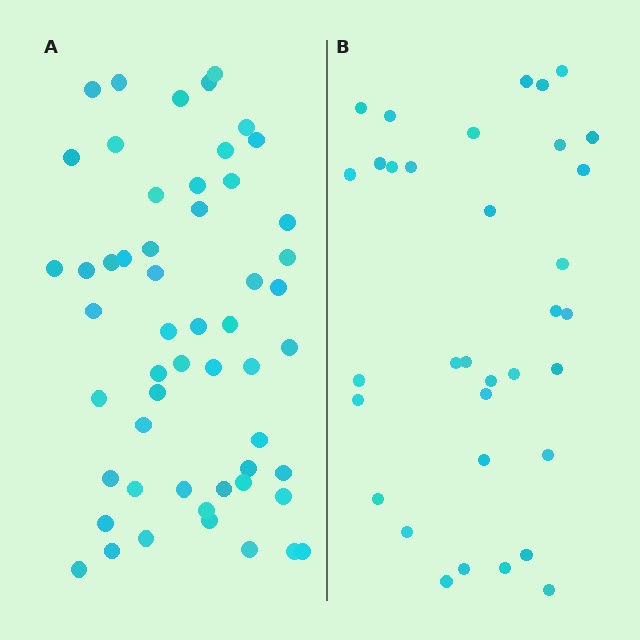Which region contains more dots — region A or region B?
Region A (the left region) has more dots.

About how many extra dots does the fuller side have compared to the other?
Region A has approximately 20 more dots than region B.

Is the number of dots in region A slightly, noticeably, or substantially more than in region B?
Region A has substantially more. The ratio is roughly 1.6 to 1.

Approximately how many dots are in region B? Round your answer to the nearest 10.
About 30 dots. (The exact count is 34, which rounds to 30.)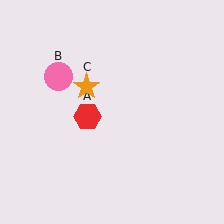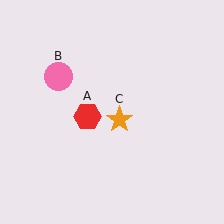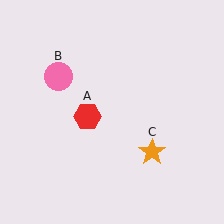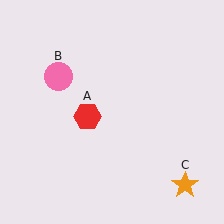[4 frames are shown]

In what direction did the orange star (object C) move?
The orange star (object C) moved down and to the right.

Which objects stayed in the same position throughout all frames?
Red hexagon (object A) and pink circle (object B) remained stationary.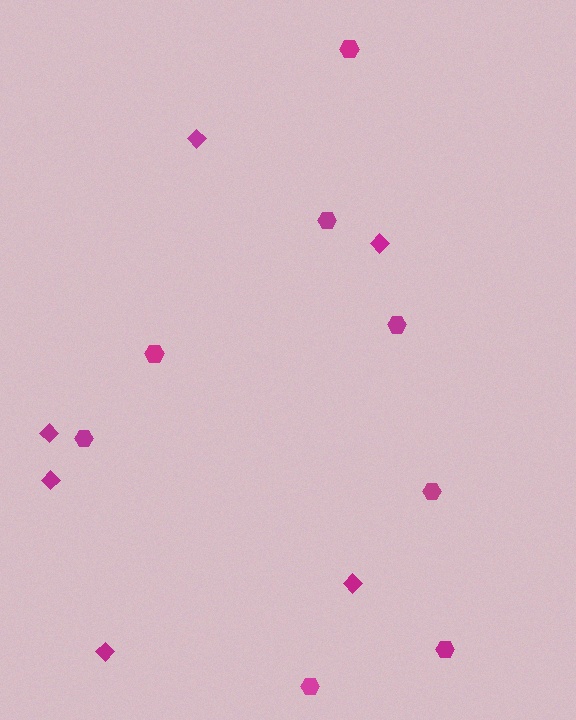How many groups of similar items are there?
There are 2 groups: one group of diamonds (6) and one group of hexagons (8).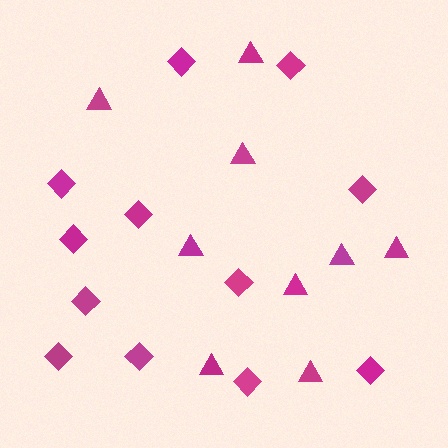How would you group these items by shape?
There are 2 groups: one group of triangles (9) and one group of diamonds (12).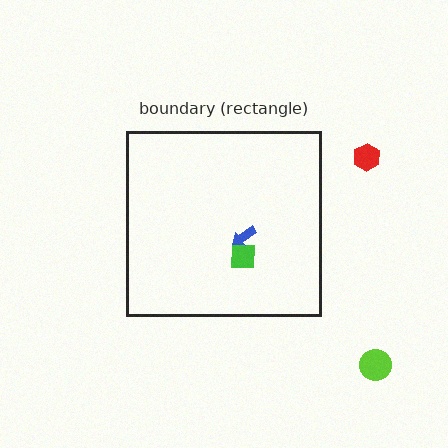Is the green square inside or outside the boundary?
Inside.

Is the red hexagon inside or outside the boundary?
Outside.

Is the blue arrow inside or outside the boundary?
Inside.